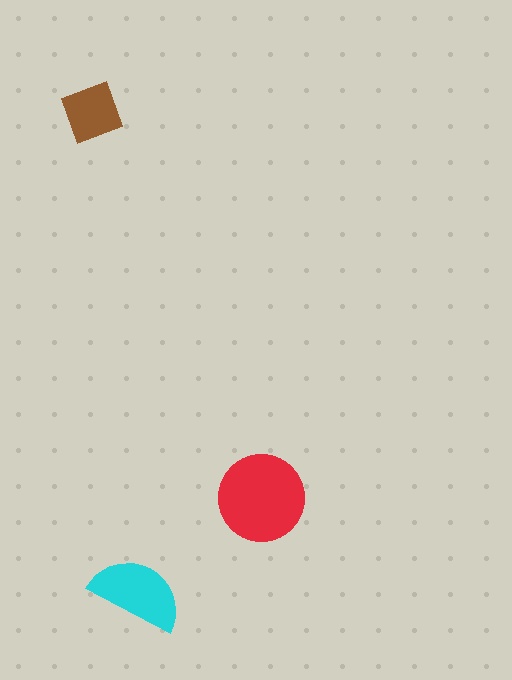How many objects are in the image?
There are 3 objects in the image.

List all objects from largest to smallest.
The red circle, the cyan semicircle, the brown diamond.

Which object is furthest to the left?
The brown diamond is leftmost.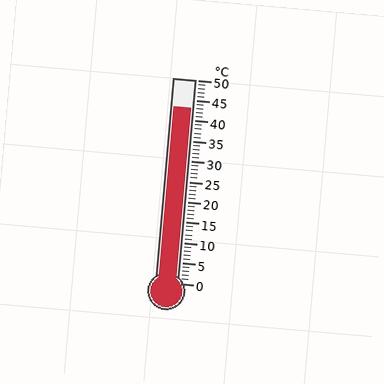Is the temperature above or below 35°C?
The temperature is above 35°C.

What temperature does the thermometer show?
The thermometer shows approximately 43°C.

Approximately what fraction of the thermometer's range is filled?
The thermometer is filled to approximately 85% of its range.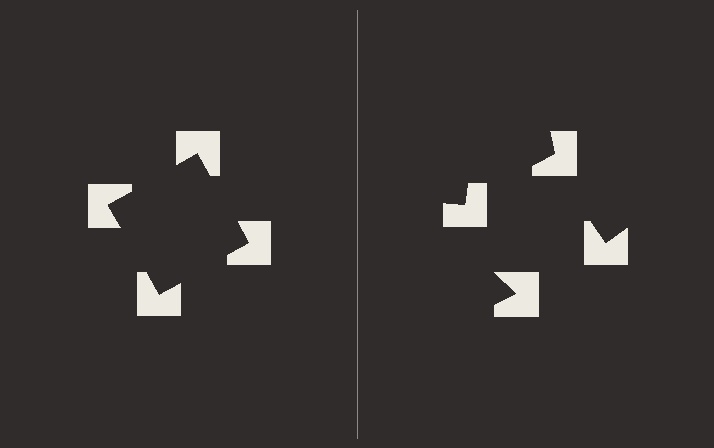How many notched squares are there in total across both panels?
8 — 4 on each side.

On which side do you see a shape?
An illusory square appears on the left side. On the right side the wedge cuts are rotated, so no coherent shape forms.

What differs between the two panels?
The notched squares are positioned identically on both sides; only the wedge orientations differ. On the left they align to a square; on the right they are misaligned.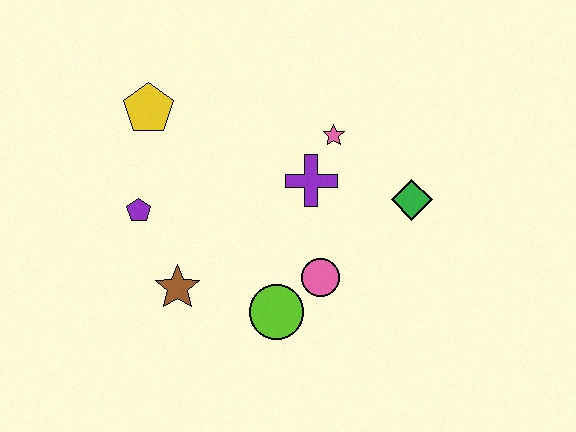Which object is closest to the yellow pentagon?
The purple pentagon is closest to the yellow pentagon.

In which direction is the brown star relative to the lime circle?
The brown star is to the left of the lime circle.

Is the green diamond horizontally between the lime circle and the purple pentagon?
No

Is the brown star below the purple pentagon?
Yes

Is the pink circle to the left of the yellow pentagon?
No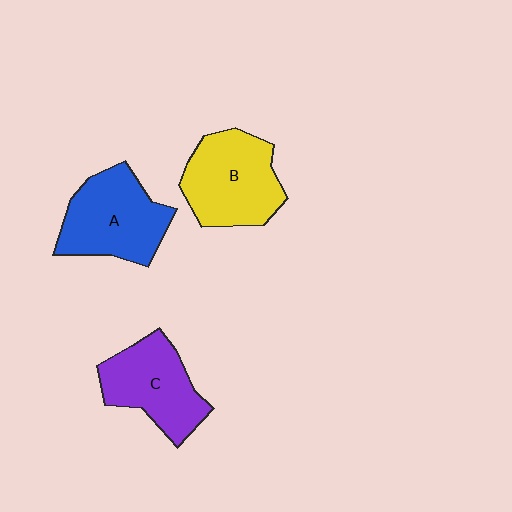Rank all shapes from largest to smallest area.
From largest to smallest: B (yellow), A (blue), C (purple).